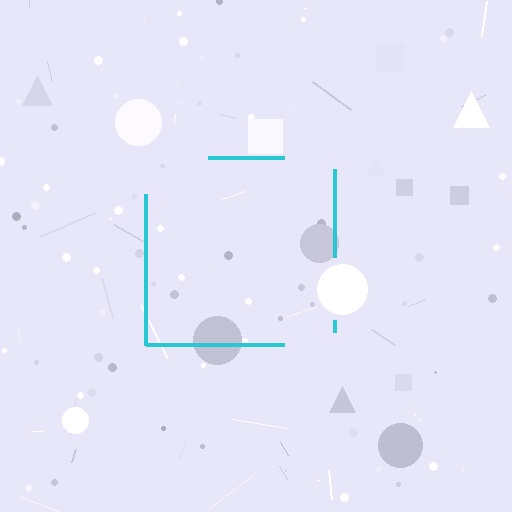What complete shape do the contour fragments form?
The contour fragments form a square.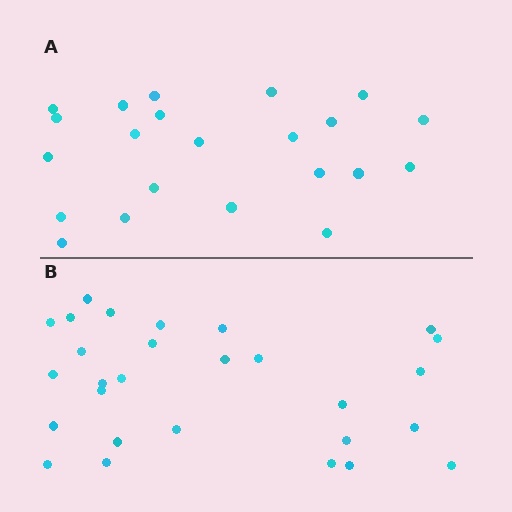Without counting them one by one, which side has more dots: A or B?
Region B (the bottom region) has more dots.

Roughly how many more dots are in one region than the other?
Region B has about 6 more dots than region A.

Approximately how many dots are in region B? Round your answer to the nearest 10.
About 30 dots. (The exact count is 28, which rounds to 30.)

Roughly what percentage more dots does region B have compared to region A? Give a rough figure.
About 25% more.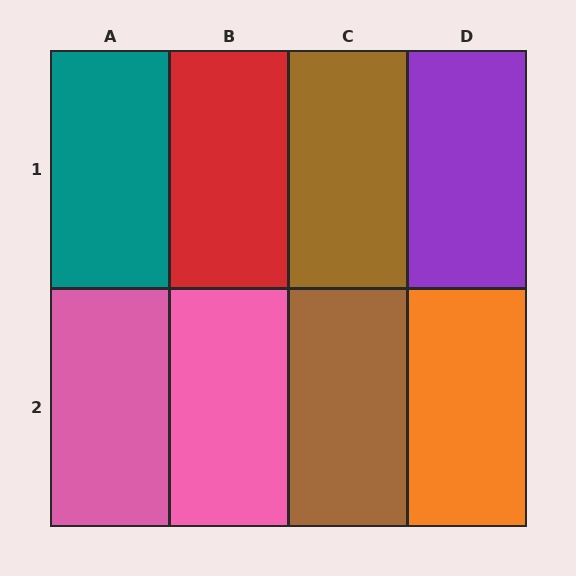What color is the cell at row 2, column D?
Orange.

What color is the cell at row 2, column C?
Brown.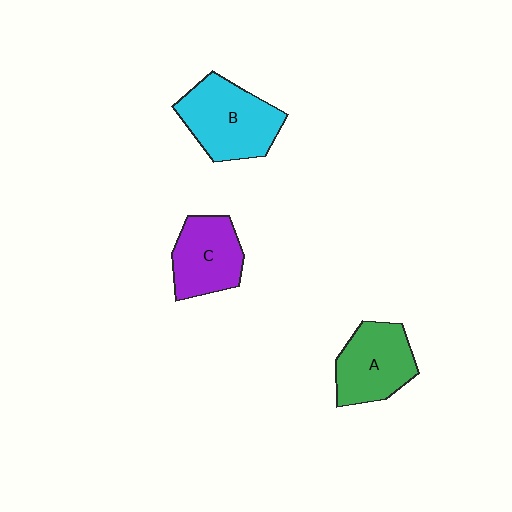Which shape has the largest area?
Shape B (cyan).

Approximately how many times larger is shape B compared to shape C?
Approximately 1.3 times.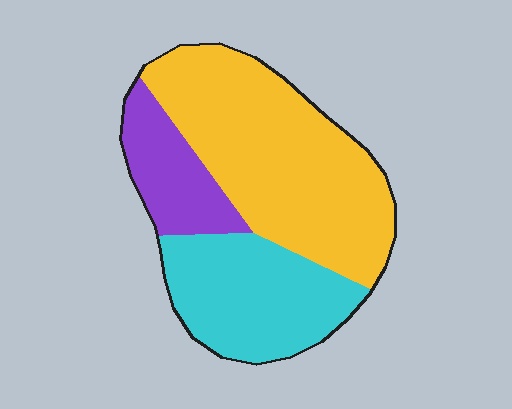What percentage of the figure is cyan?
Cyan takes up between a sixth and a third of the figure.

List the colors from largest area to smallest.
From largest to smallest: yellow, cyan, purple.